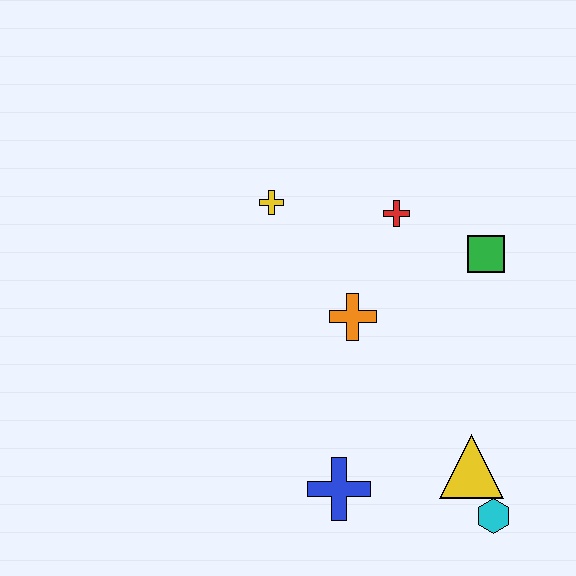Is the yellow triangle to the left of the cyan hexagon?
Yes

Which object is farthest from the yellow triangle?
The yellow cross is farthest from the yellow triangle.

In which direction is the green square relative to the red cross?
The green square is to the right of the red cross.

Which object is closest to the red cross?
The green square is closest to the red cross.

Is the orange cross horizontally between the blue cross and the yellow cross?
No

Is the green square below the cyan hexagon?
No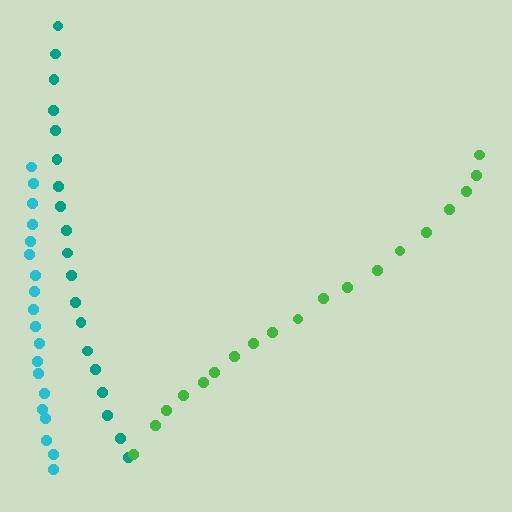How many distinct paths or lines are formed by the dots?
There are 3 distinct paths.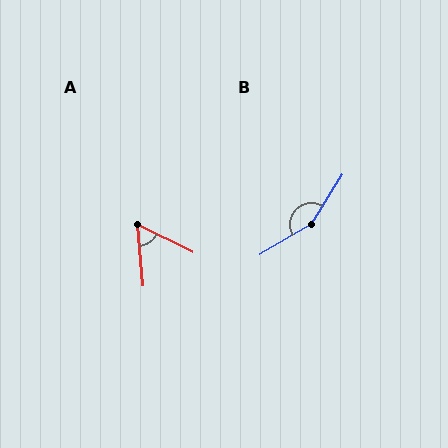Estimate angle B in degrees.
Approximately 152 degrees.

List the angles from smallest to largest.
A (59°), B (152°).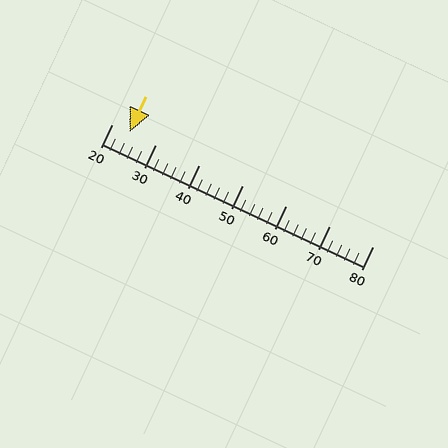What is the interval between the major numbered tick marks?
The major tick marks are spaced 10 units apart.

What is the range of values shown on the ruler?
The ruler shows values from 20 to 80.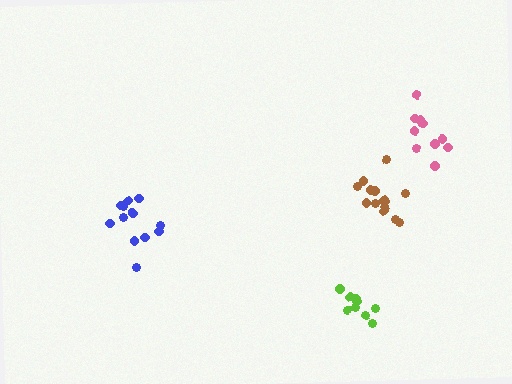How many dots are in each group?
Group 1: 9 dots, Group 2: 12 dots, Group 3: 14 dots, Group 4: 10 dots (45 total).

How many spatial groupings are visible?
There are 4 spatial groupings.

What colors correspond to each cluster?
The clusters are colored: lime, blue, brown, pink.